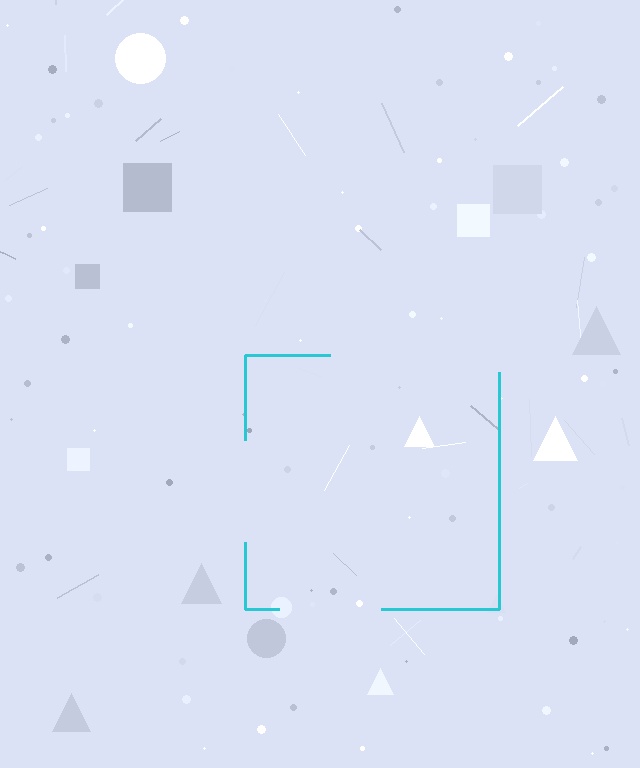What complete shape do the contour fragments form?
The contour fragments form a square.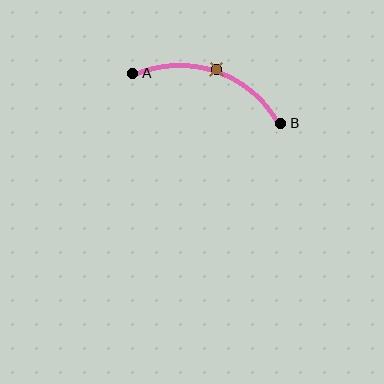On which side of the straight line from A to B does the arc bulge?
The arc bulges above the straight line connecting A and B.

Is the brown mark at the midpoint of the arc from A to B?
Yes. The brown mark lies on the arc at equal arc-length from both A and B — it is the arc midpoint.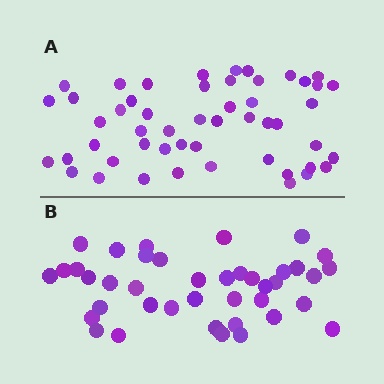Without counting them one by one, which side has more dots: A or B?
Region A (the top region) has more dots.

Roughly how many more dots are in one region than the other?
Region A has roughly 12 or so more dots than region B.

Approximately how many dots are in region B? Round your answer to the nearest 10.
About 40 dots.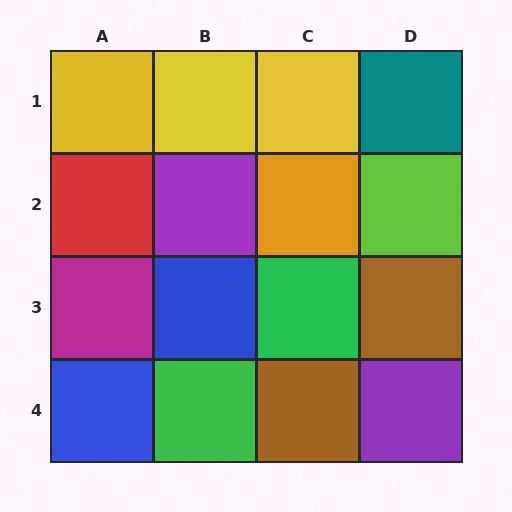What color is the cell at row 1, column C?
Yellow.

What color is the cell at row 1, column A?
Yellow.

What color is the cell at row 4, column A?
Blue.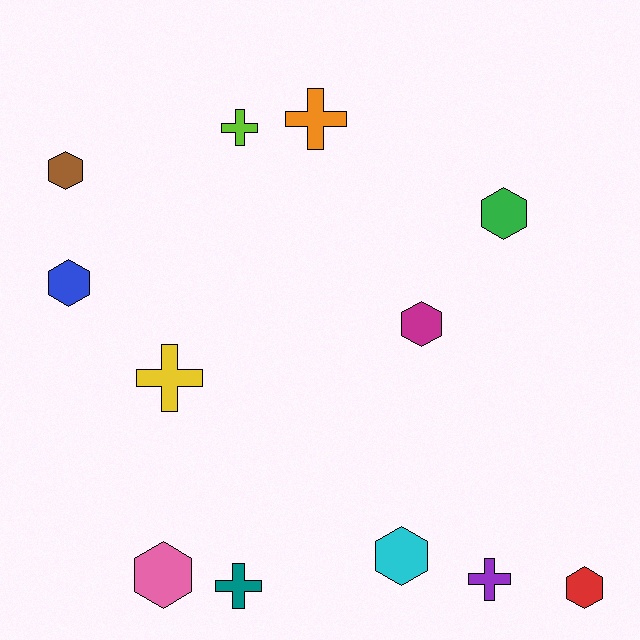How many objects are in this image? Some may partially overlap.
There are 12 objects.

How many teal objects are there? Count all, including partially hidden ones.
There is 1 teal object.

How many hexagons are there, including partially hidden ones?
There are 7 hexagons.